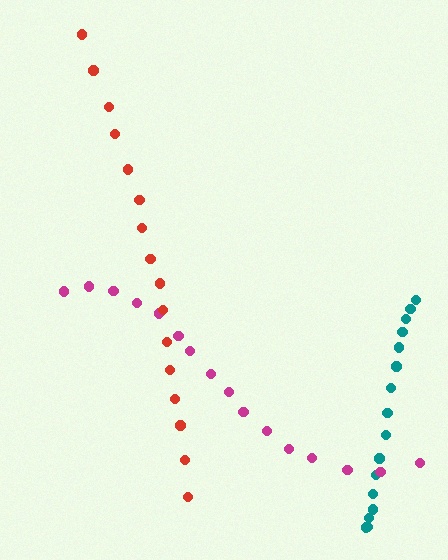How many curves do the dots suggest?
There are 3 distinct paths.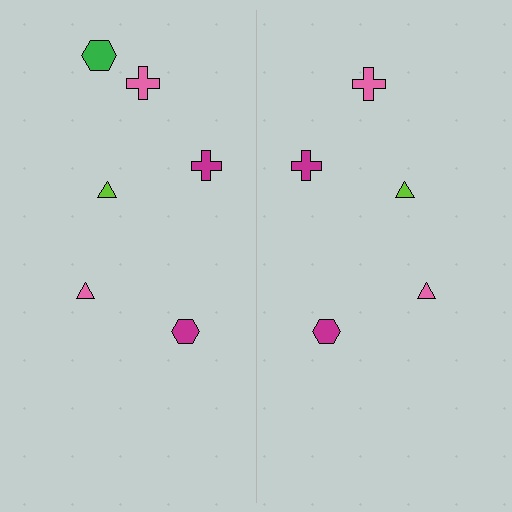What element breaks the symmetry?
A green hexagon is missing from the right side.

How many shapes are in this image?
There are 11 shapes in this image.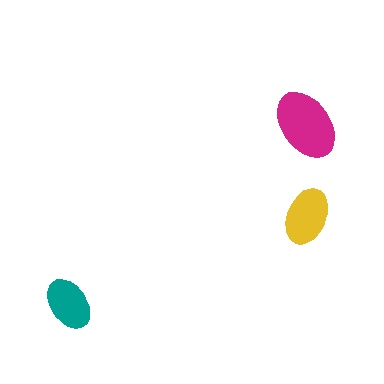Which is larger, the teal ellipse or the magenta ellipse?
The magenta one.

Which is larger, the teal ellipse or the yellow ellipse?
The yellow one.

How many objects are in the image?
There are 3 objects in the image.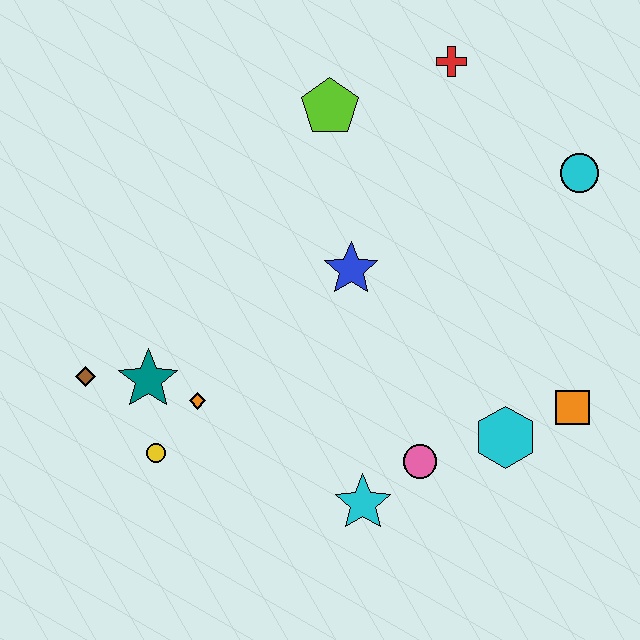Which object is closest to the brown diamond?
The teal star is closest to the brown diamond.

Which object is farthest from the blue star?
The brown diamond is farthest from the blue star.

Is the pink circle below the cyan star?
No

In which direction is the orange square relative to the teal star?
The orange square is to the right of the teal star.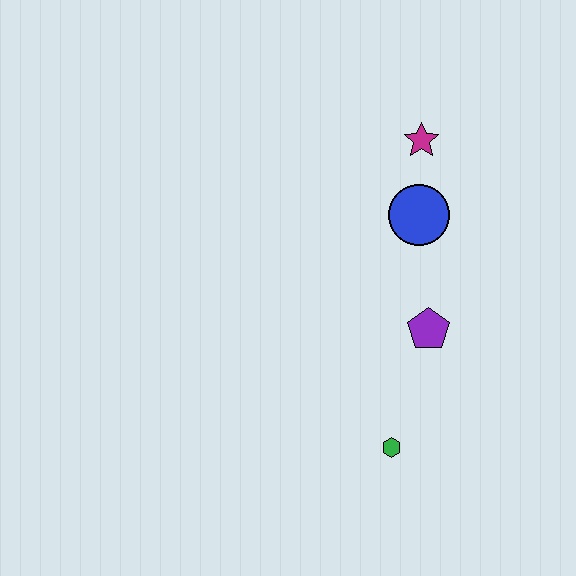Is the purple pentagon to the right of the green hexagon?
Yes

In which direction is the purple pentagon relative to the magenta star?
The purple pentagon is below the magenta star.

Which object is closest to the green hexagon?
The purple pentagon is closest to the green hexagon.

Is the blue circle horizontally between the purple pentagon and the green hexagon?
Yes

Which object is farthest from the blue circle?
The green hexagon is farthest from the blue circle.